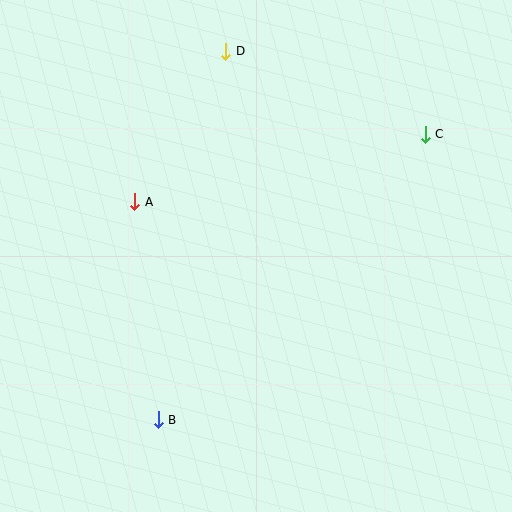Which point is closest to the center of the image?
Point A at (135, 202) is closest to the center.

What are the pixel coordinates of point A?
Point A is at (135, 202).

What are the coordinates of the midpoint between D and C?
The midpoint between D and C is at (325, 93).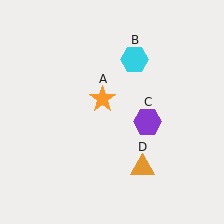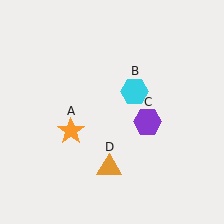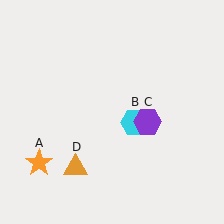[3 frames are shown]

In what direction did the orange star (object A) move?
The orange star (object A) moved down and to the left.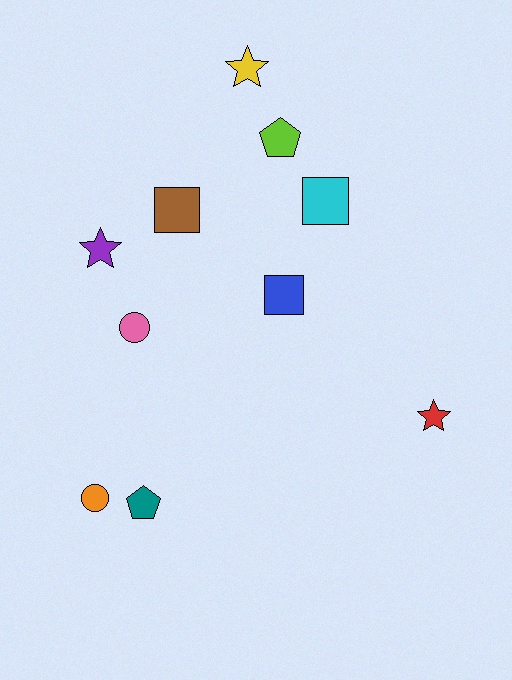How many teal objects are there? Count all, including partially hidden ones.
There is 1 teal object.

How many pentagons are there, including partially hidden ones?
There are 2 pentagons.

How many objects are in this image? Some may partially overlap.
There are 10 objects.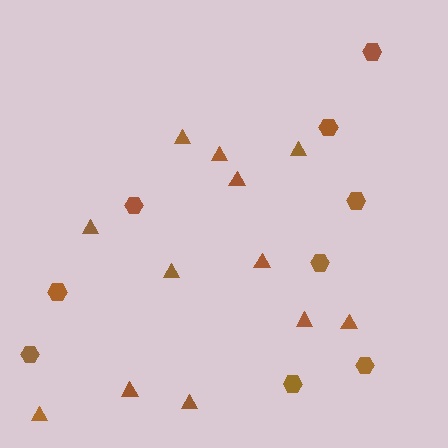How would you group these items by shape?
There are 2 groups: one group of triangles (12) and one group of hexagons (9).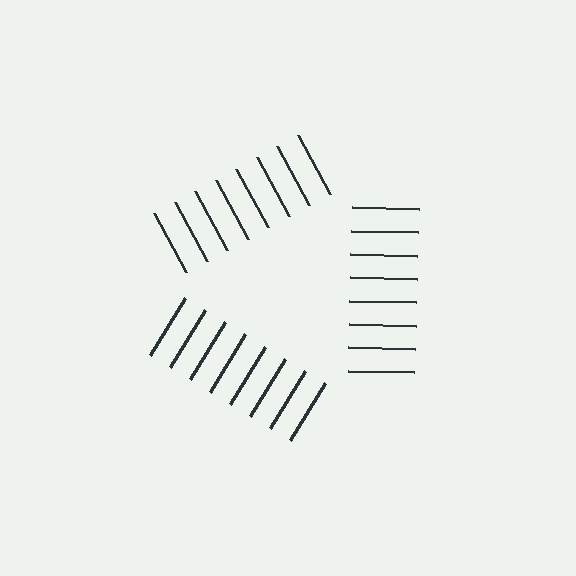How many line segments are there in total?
24 — 8 along each of the 3 edges.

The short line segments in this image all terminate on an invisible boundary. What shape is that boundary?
An illusory triangle — the line segments terminate on its edges but no continuous stroke is drawn.